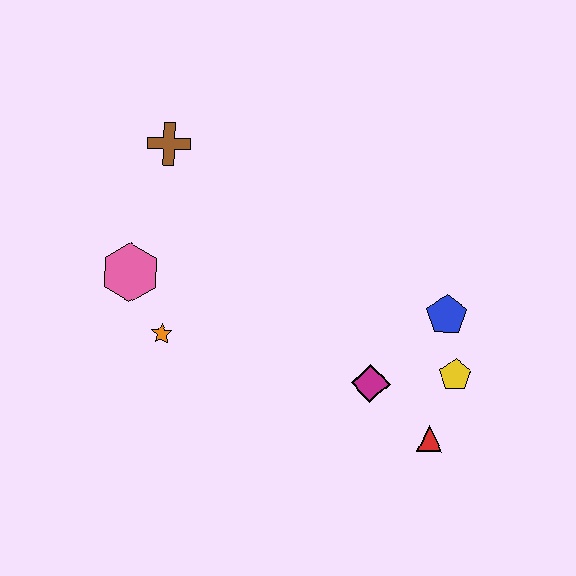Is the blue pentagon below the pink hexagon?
Yes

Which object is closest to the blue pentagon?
The yellow pentagon is closest to the blue pentagon.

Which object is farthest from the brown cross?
The red triangle is farthest from the brown cross.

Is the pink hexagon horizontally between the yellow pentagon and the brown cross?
No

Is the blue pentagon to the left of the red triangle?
No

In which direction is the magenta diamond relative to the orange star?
The magenta diamond is to the right of the orange star.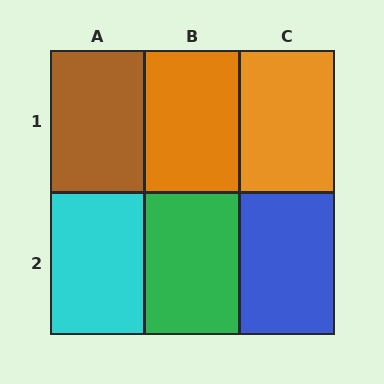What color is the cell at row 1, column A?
Brown.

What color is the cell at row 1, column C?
Orange.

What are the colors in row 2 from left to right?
Cyan, green, blue.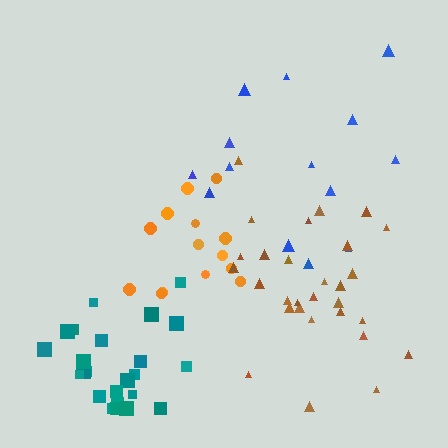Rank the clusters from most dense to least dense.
teal, orange, brown, blue.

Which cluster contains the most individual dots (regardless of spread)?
Brown (29).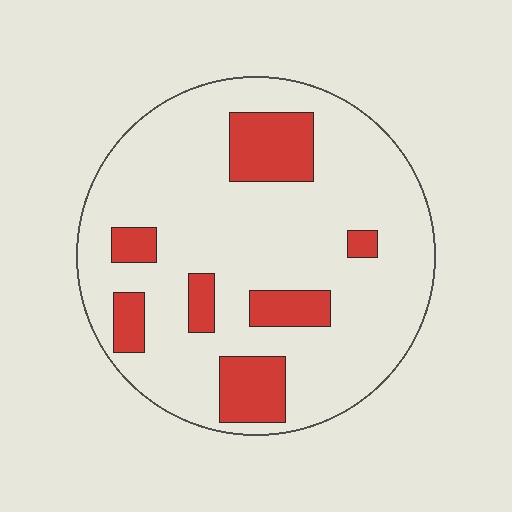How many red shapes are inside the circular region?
7.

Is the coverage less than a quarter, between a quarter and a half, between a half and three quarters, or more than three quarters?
Less than a quarter.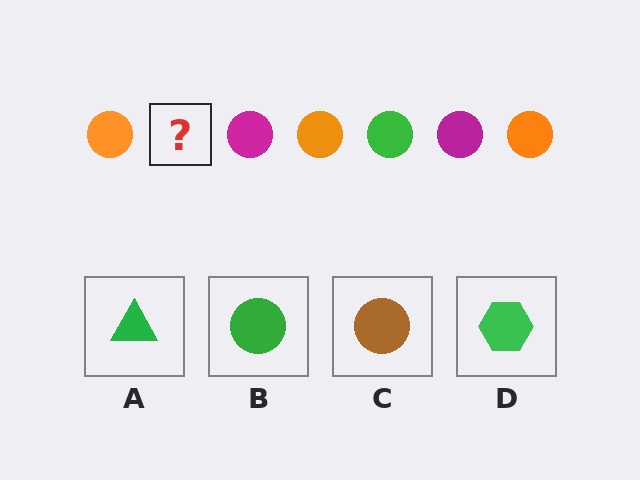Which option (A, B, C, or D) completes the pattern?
B.